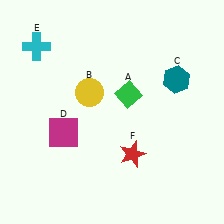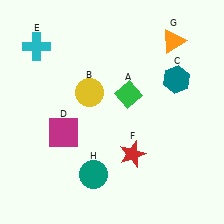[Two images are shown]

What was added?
An orange triangle (G), a teal circle (H) were added in Image 2.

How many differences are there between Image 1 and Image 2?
There are 2 differences between the two images.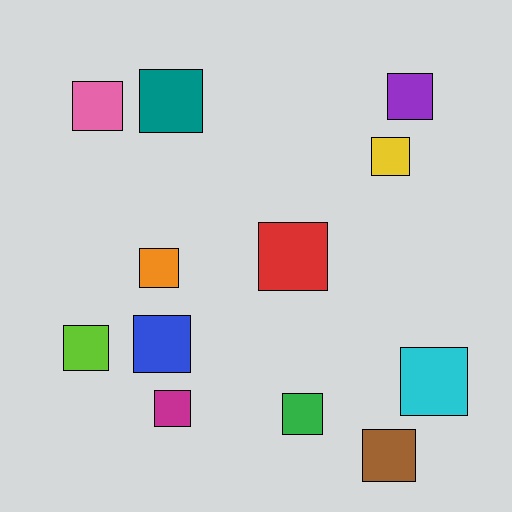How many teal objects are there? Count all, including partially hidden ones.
There is 1 teal object.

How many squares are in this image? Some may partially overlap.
There are 12 squares.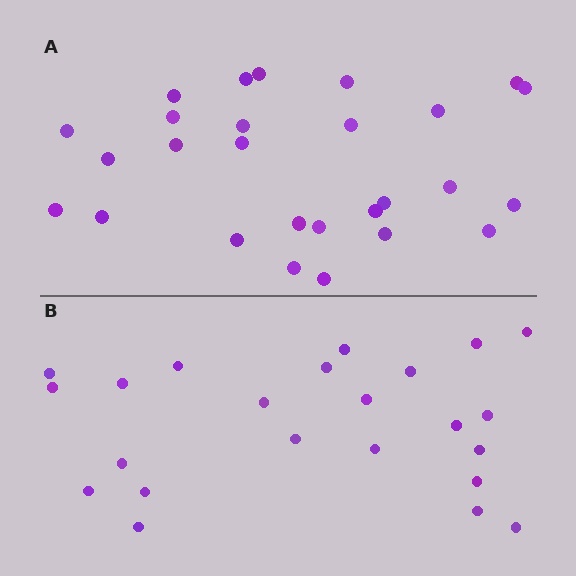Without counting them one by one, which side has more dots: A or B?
Region A (the top region) has more dots.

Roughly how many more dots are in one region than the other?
Region A has about 4 more dots than region B.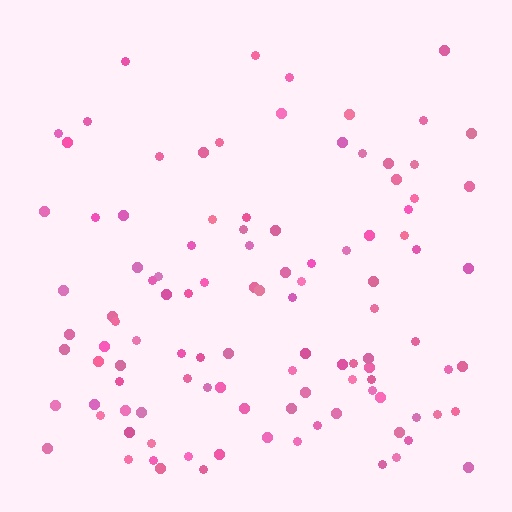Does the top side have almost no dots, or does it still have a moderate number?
Still a moderate number, just noticeably fewer than the bottom.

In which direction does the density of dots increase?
From top to bottom, with the bottom side densest.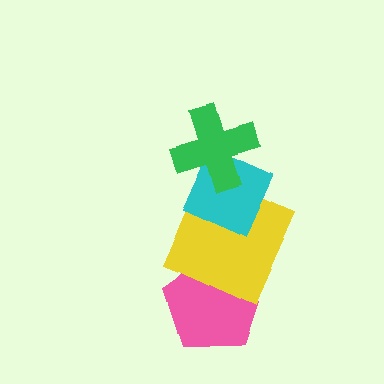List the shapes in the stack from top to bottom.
From top to bottom: the green cross, the cyan diamond, the yellow square, the pink pentagon.